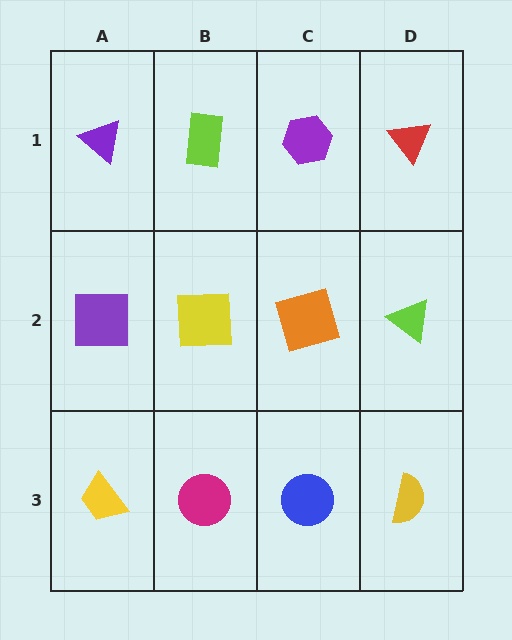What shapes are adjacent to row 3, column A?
A purple square (row 2, column A), a magenta circle (row 3, column B).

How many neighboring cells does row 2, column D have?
3.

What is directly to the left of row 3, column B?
A yellow trapezoid.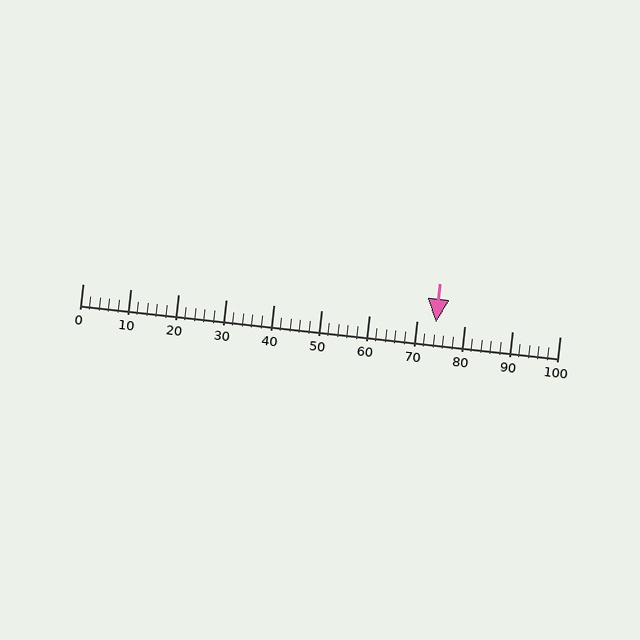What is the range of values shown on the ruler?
The ruler shows values from 0 to 100.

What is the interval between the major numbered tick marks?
The major tick marks are spaced 10 units apart.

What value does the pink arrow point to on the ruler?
The pink arrow points to approximately 74.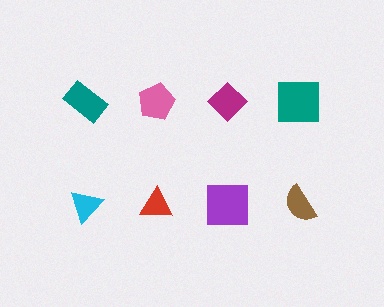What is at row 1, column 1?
A teal rectangle.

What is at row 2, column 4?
A brown semicircle.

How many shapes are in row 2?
4 shapes.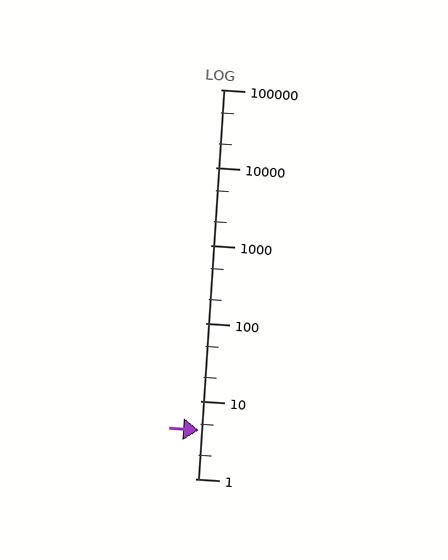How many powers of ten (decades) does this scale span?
The scale spans 5 decades, from 1 to 100000.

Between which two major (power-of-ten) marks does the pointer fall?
The pointer is between 1 and 10.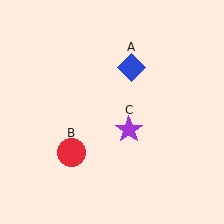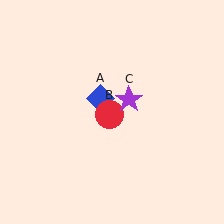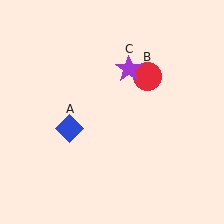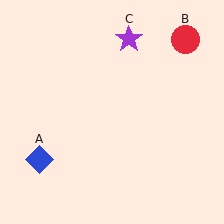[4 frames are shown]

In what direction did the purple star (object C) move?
The purple star (object C) moved up.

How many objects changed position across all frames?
3 objects changed position: blue diamond (object A), red circle (object B), purple star (object C).